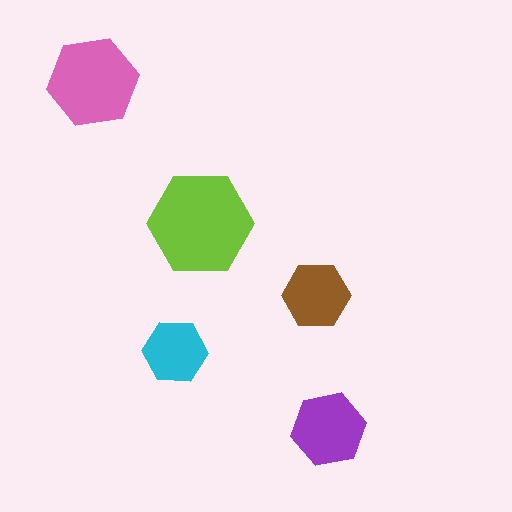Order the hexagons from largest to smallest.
the lime one, the pink one, the purple one, the brown one, the cyan one.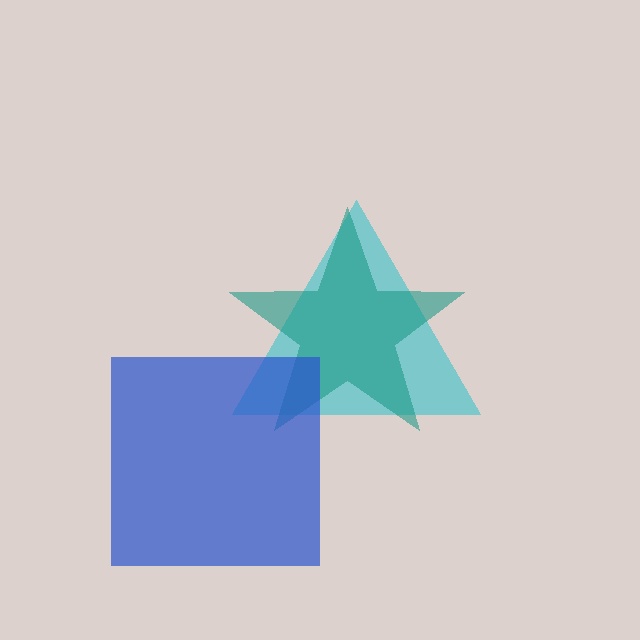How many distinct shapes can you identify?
There are 3 distinct shapes: a cyan triangle, a teal star, a blue square.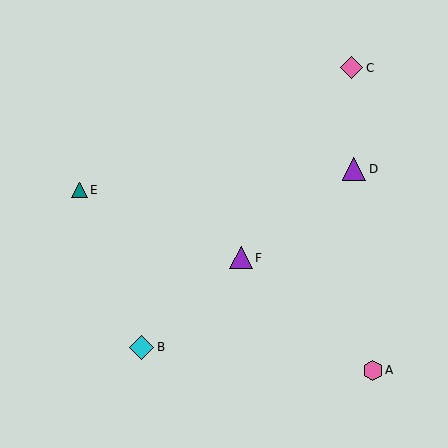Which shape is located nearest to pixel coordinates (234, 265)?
The purple triangle (labeled F) at (241, 258) is nearest to that location.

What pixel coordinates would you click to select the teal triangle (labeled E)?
Click at (80, 190) to select the teal triangle E.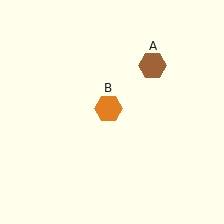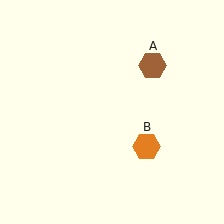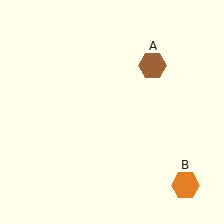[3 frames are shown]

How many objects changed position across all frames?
1 object changed position: orange hexagon (object B).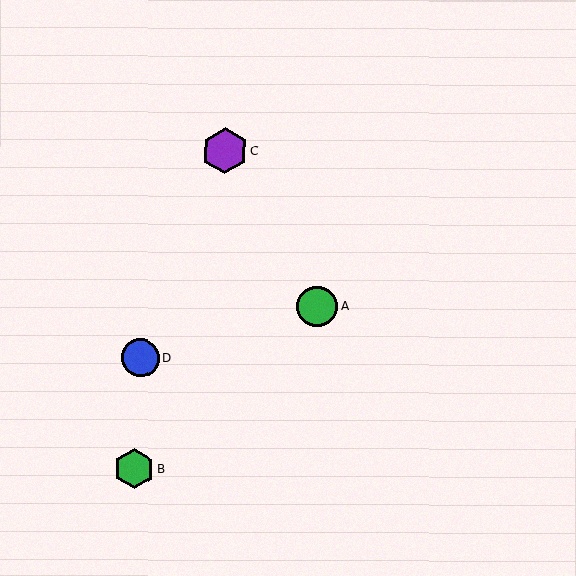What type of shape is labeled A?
Shape A is a green circle.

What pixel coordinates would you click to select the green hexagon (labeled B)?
Click at (134, 469) to select the green hexagon B.